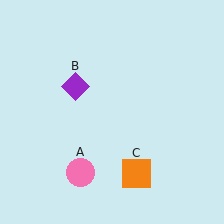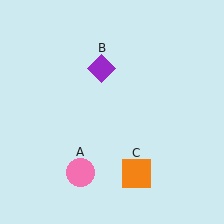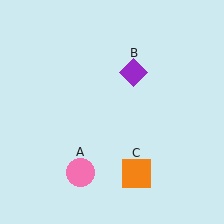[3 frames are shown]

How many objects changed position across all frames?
1 object changed position: purple diamond (object B).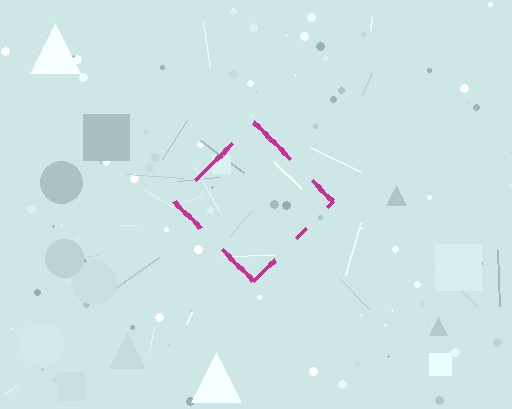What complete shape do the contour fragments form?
The contour fragments form a diamond.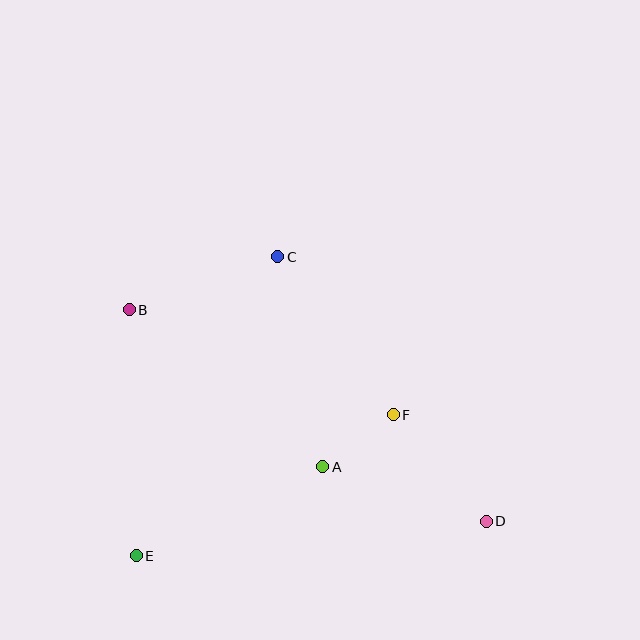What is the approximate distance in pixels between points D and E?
The distance between D and E is approximately 352 pixels.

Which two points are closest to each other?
Points A and F are closest to each other.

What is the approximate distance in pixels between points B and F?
The distance between B and F is approximately 284 pixels.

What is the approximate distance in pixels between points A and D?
The distance between A and D is approximately 172 pixels.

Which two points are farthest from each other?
Points B and D are farthest from each other.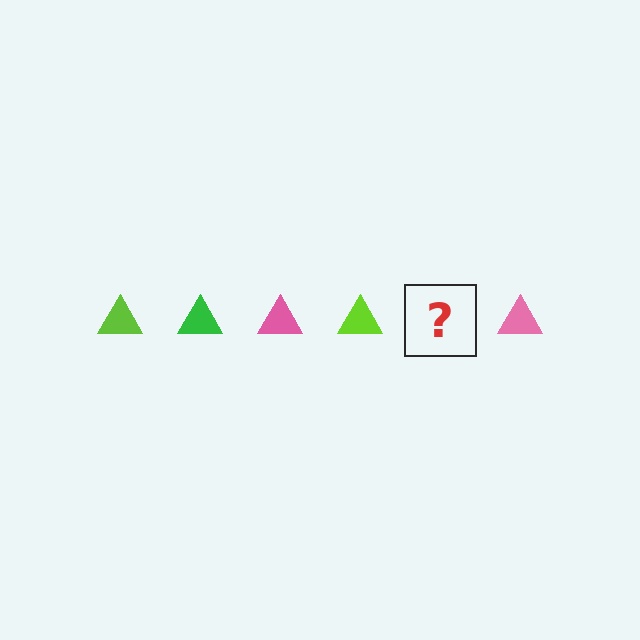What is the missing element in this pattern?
The missing element is a green triangle.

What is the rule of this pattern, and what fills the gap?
The rule is that the pattern cycles through lime, green, pink triangles. The gap should be filled with a green triangle.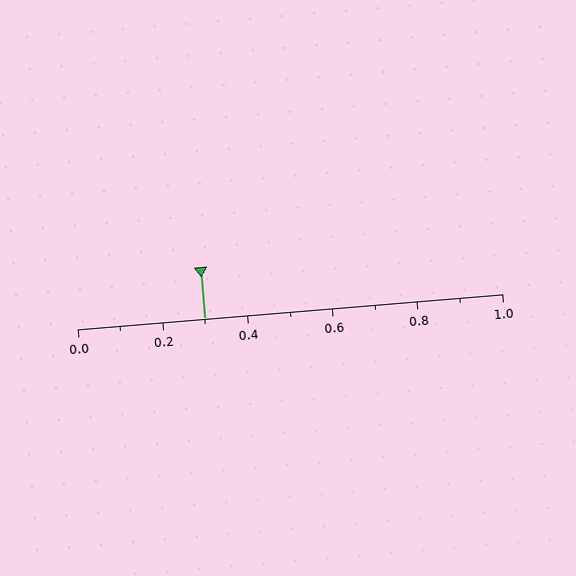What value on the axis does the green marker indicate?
The marker indicates approximately 0.3.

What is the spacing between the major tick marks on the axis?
The major ticks are spaced 0.2 apart.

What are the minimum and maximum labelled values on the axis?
The axis runs from 0.0 to 1.0.